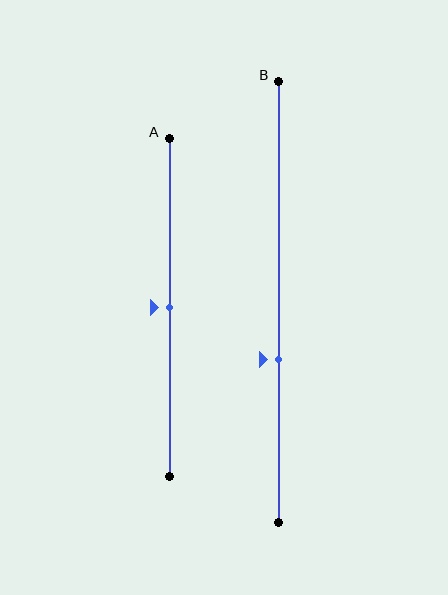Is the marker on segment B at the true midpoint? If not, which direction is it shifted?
No, the marker on segment B is shifted downward by about 13% of the segment length.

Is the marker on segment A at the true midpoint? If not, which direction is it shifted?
Yes, the marker on segment A is at the true midpoint.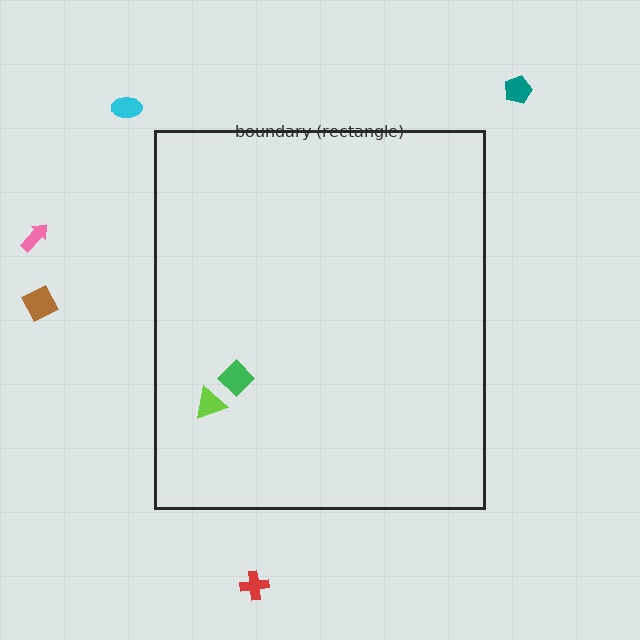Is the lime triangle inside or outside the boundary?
Inside.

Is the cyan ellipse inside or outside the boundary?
Outside.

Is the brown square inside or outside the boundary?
Outside.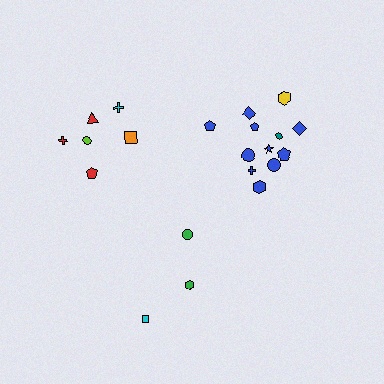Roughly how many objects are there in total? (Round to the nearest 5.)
Roughly 20 objects in total.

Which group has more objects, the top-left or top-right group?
The top-right group.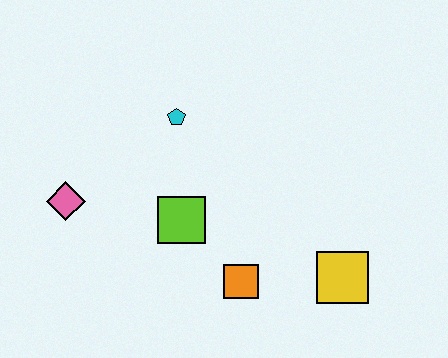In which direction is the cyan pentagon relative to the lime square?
The cyan pentagon is above the lime square.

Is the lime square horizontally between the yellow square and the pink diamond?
Yes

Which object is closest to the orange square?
The lime square is closest to the orange square.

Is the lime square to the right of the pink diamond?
Yes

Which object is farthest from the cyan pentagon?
The yellow square is farthest from the cyan pentagon.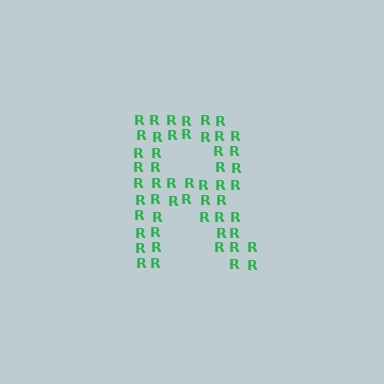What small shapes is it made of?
It is made of small letter R's.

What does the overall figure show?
The overall figure shows the letter R.